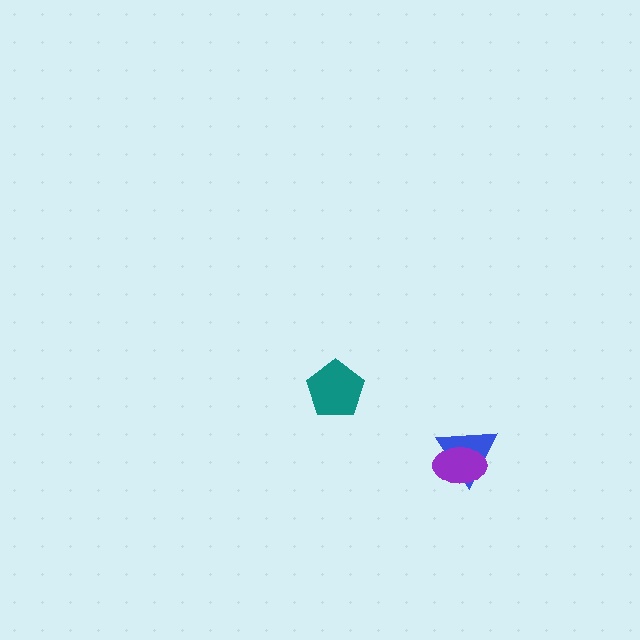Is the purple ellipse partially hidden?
No, no other shape covers it.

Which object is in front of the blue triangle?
The purple ellipse is in front of the blue triangle.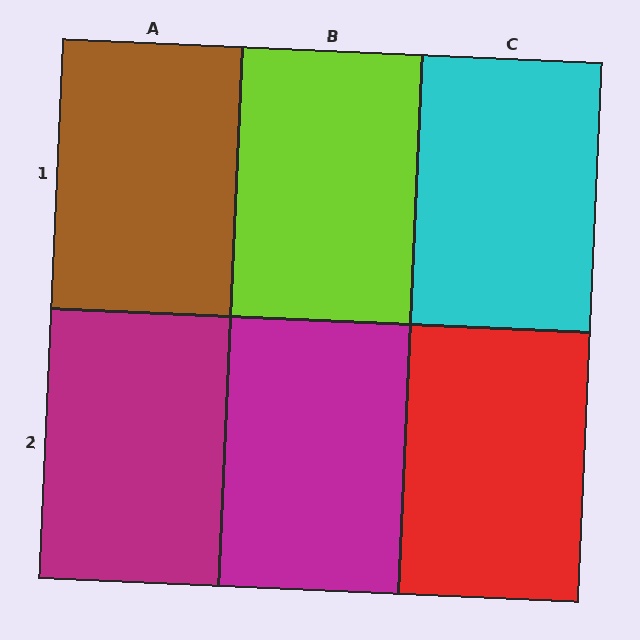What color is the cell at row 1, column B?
Lime.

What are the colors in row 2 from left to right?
Magenta, magenta, red.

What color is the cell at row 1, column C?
Cyan.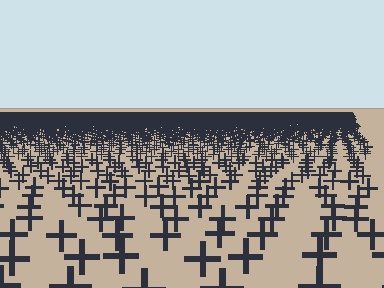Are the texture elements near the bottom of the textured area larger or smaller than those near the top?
Larger. Near the bottom, elements are closer to the viewer and appear at a bigger on-screen size.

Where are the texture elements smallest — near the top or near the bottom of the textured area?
Near the top.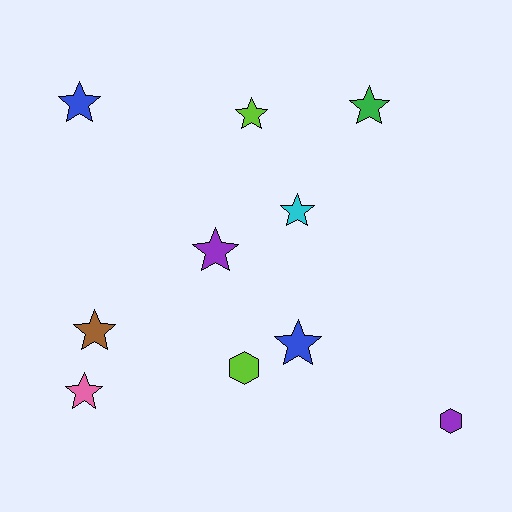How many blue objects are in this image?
There are 2 blue objects.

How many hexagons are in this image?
There are 2 hexagons.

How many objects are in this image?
There are 10 objects.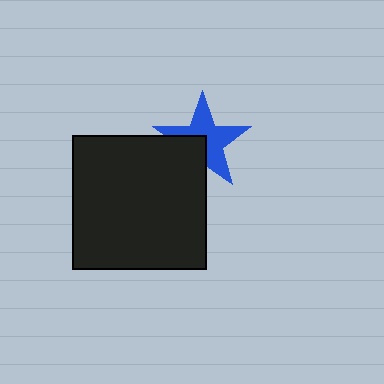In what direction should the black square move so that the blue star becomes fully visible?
The black square should move toward the lower-left. That is the shortest direction to clear the overlap and leave the blue star fully visible.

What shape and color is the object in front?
The object in front is a black square.